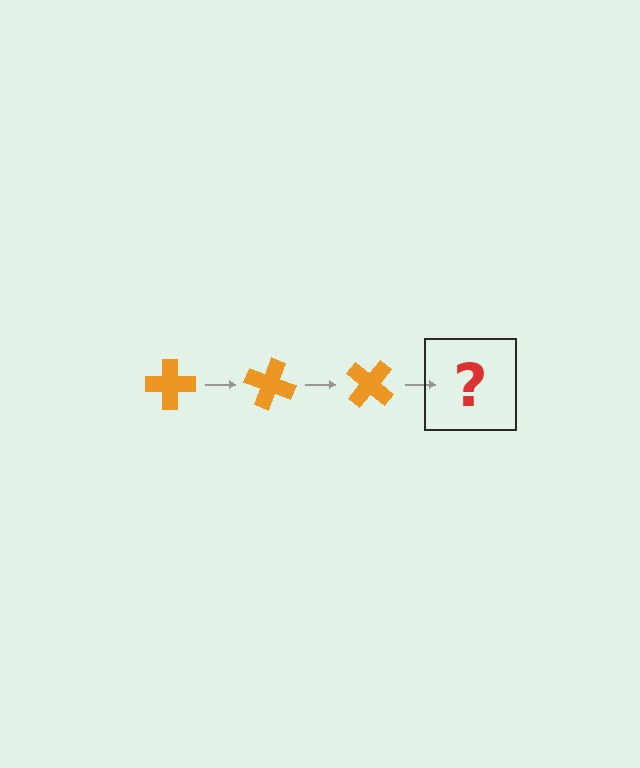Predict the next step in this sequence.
The next step is an orange cross rotated 60 degrees.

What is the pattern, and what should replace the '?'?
The pattern is that the cross rotates 20 degrees each step. The '?' should be an orange cross rotated 60 degrees.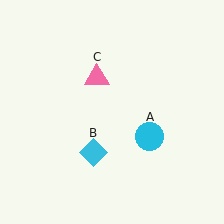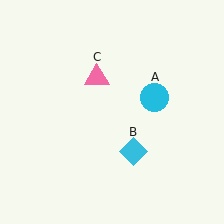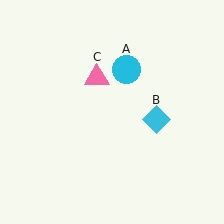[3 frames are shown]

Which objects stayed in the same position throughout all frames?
Pink triangle (object C) remained stationary.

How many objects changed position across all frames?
2 objects changed position: cyan circle (object A), cyan diamond (object B).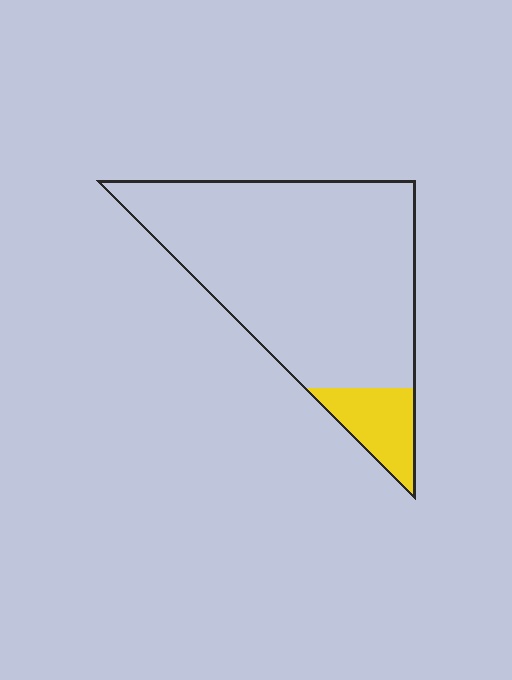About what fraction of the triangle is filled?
About one eighth (1/8).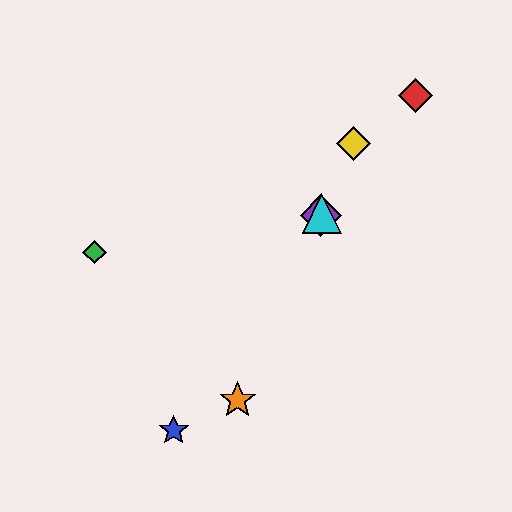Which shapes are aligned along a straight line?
The yellow diamond, the purple diamond, the orange star, the cyan triangle are aligned along a straight line.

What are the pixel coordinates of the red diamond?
The red diamond is at (415, 95).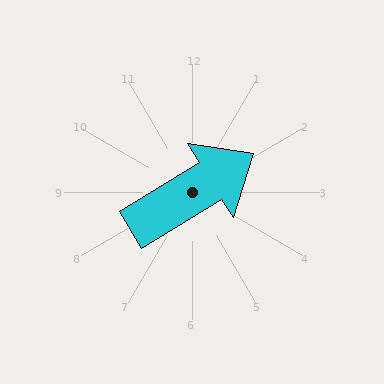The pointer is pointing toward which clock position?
Roughly 2 o'clock.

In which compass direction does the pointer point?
Northeast.